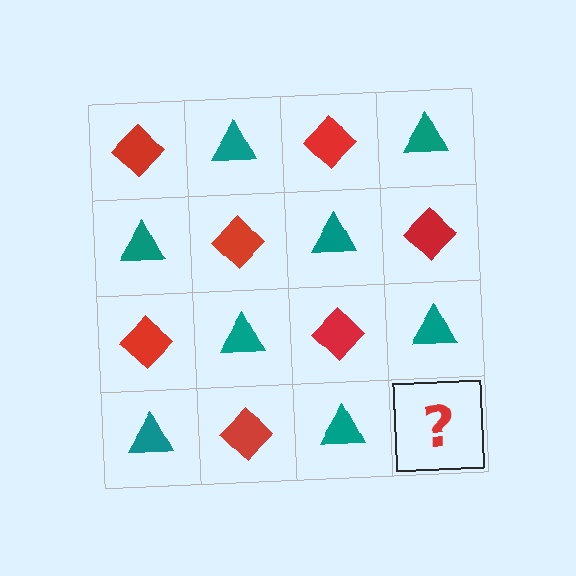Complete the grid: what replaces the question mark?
The question mark should be replaced with a red diamond.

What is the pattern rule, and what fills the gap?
The rule is that it alternates red diamond and teal triangle in a checkerboard pattern. The gap should be filled with a red diamond.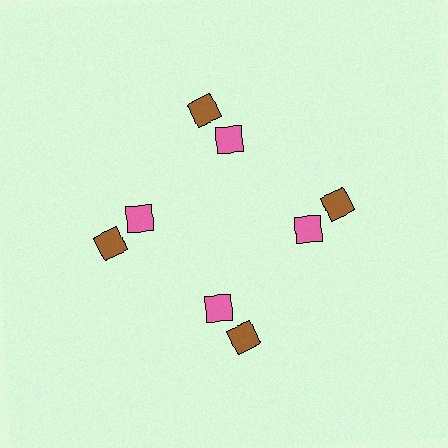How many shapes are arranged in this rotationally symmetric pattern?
There are 8 shapes, arranged in 4 groups of 2.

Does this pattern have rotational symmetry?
Yes, this pattern has 4-fold rotational symmetry. It looks the same after rotating 90 degrees around the center.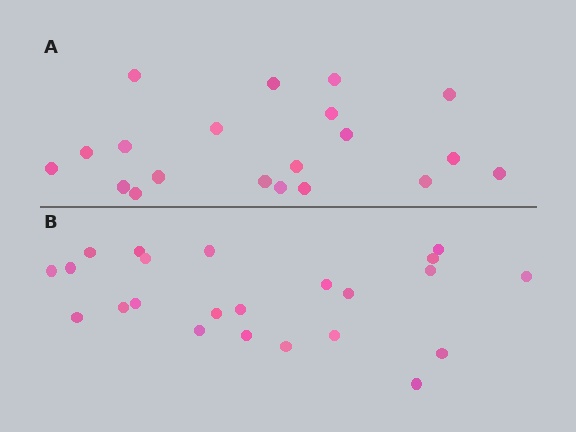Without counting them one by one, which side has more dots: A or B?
Region B (the bottom region) has more dots.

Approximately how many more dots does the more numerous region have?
Region B has just a few more — roughly 2 or 3 more dots than region A.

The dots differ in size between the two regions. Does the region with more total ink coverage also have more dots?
No. Region A has more total ink coverage because its dots are larger, but region B actually contains more individual dots. Total area can be misleading — the number of items is what matters here.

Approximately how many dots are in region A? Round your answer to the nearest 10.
About 20 dots.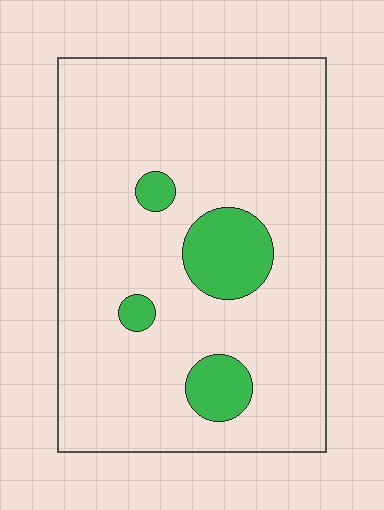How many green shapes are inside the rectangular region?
4.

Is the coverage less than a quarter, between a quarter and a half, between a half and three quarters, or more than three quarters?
Less than a quarter.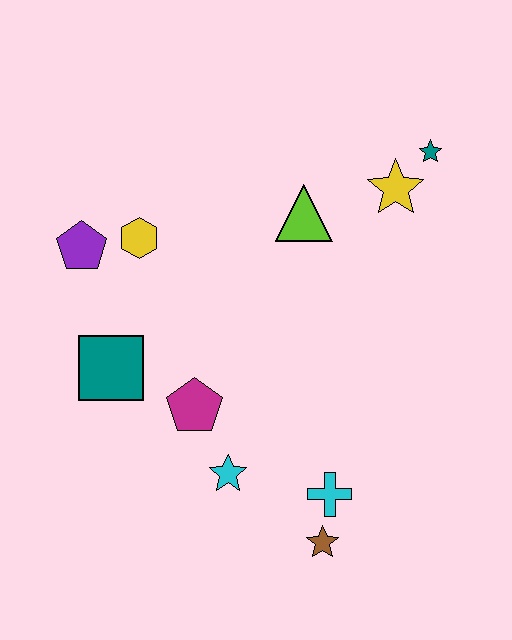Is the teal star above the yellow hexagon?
Yes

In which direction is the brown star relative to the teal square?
The brown star is to the right of the teal square.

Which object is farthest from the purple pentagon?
The brown star is farthest from the purple pentagon.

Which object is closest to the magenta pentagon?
The cyan star is closest to the magenta pentagon.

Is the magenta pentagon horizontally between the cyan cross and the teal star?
No